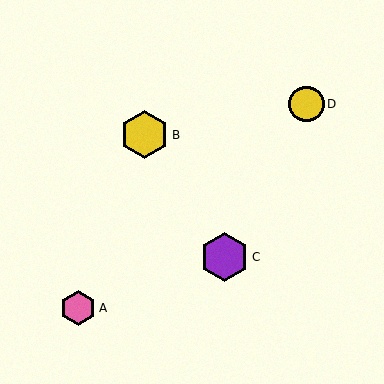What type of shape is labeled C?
Shape C is a purple hexagon.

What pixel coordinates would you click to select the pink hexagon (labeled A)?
Click at (78, 308) to select the pink hexagon A.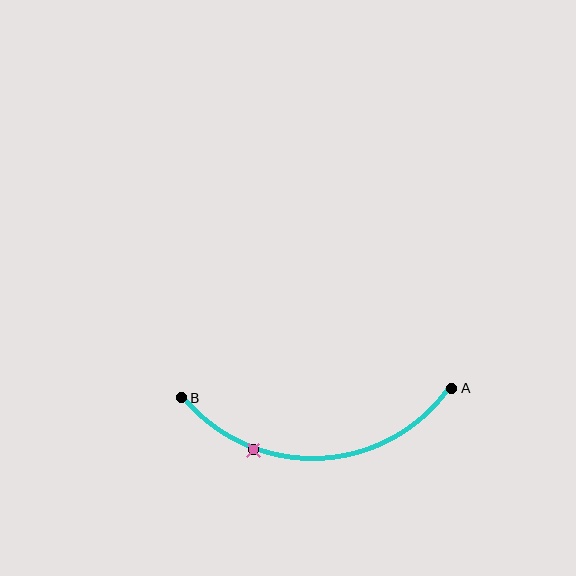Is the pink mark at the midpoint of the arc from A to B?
No. The pink mark lies on the arc but is closer to endpoint B. The arc midpoint would be at the point on the curve equidistant along the arc from both A and B.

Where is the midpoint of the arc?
The arc midpoint is the point on the curve farthest from the straight line joining A and B. It sits below that line.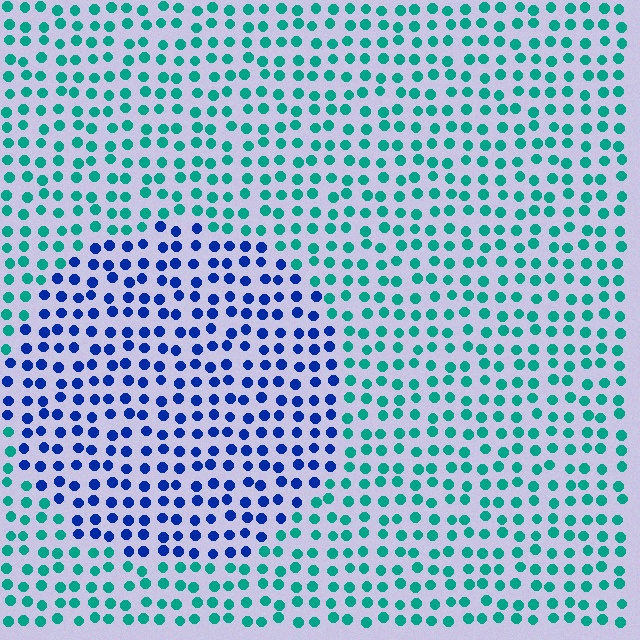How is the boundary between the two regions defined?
The boundary is defined purely by a slight shift in hue (about 55 degrees). Spacing, size, and orientation are identical on both sides.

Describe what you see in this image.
The image is filled with small teal elements in a uniform arrangement. A circle-shaped region is visible where the elements are tinted to a slightly different hue, forming a subtle color boundary.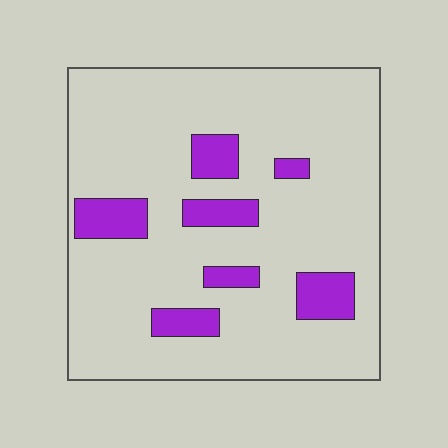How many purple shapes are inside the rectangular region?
7.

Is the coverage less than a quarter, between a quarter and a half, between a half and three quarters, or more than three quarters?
Less than a quarter.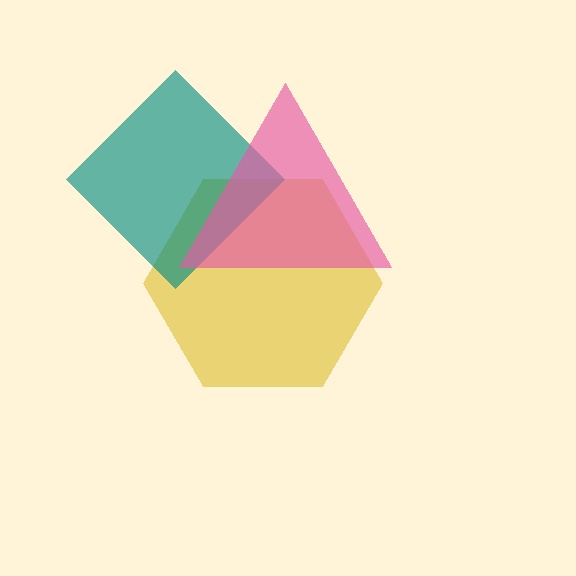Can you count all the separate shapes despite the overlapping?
Yes, there are 3 separate shapes.